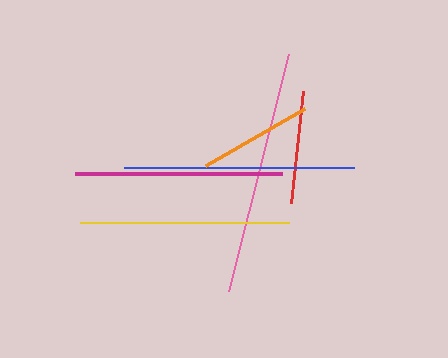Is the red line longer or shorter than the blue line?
The blue line is longer than the red line.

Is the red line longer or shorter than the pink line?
The pink line is longer than the red line.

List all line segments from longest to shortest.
From longest to shortest: pink, blue, yellow, magenta, orange, red.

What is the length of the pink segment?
The pink segment is approximately 244 pixels long.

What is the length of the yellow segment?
The yellow segment is approximately 209 pixels long.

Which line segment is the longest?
The pink line is the longest at approximately 244 pixels.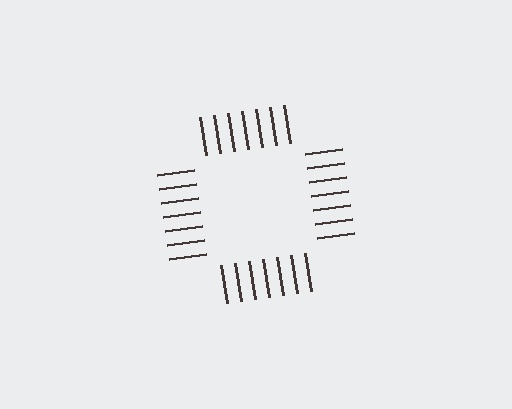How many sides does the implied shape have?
4 sides — the line-ends trace a square.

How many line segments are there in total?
28 — 7 along each of the 4 edges.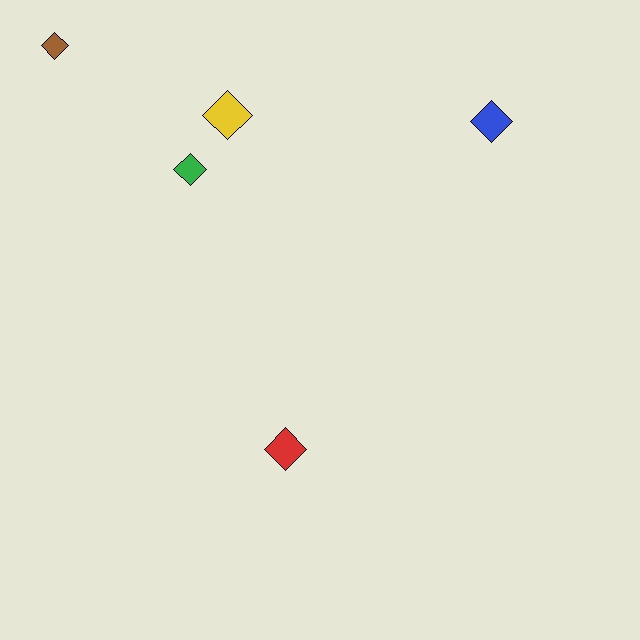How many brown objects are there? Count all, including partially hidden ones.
There is 1 brown object.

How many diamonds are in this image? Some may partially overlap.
There are 5 diamonds.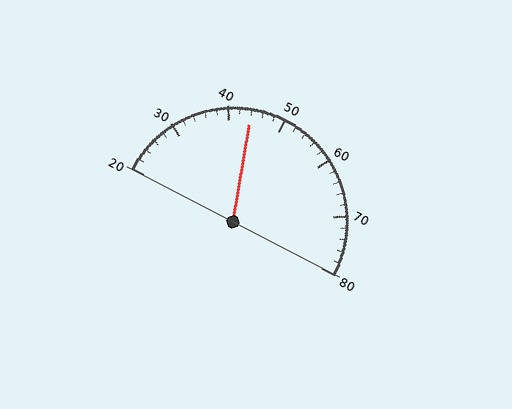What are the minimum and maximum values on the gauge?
The gauge ranges from 20 to 80.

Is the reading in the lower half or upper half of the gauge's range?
The reading is in the lower half of the range (20 to 80).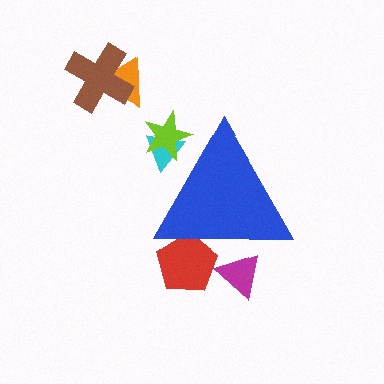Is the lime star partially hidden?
Yes, the lime star is partially hidden behind the blue triangle.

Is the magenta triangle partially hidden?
Yes, the magenta triangle is partially hidden behind the blue triangle.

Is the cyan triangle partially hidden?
Yes, the cyan triangle is partially hidden behind the blue triangle.